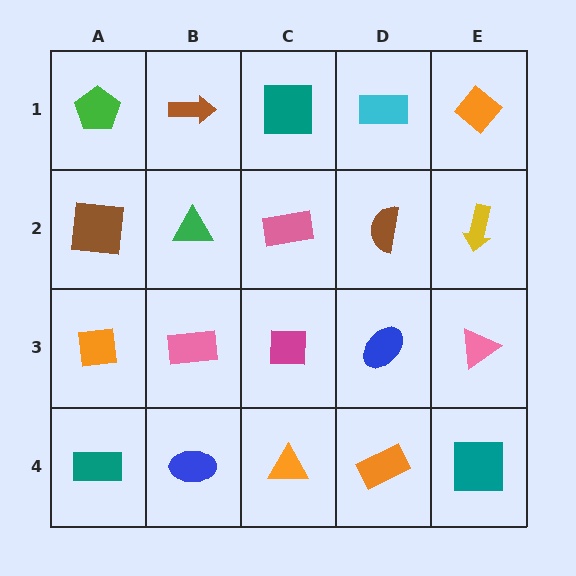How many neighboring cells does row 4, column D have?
3.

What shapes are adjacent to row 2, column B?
A brown arrow (row 1, column B), a pink rectangle (row 3, column B), a brown square (row 2, column A), a pink rectangle (row 2, column C).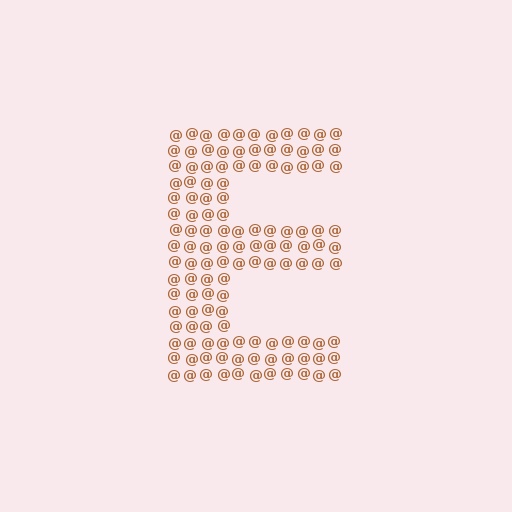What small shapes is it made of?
It is made of small at signs.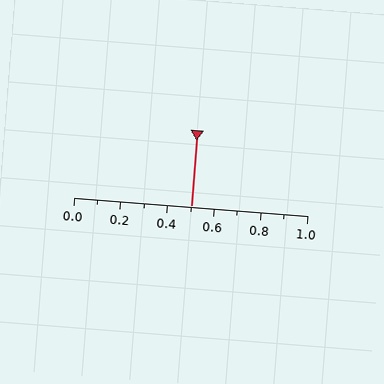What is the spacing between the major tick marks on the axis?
The major ticks are spaced 0.2 apart.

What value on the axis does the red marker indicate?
The marker indicates approximately 0.5.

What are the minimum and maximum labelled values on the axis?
The axis runs from 0.0 to 1.0.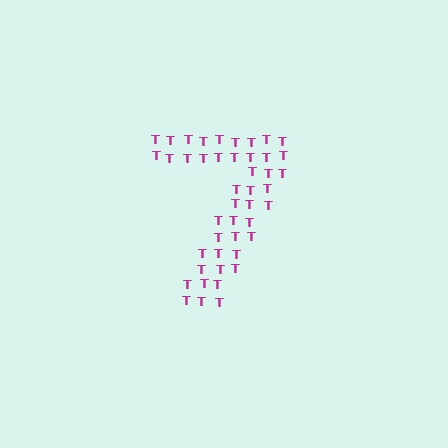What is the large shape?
The large shape is the digit 7.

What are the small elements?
The small elements are letter T's.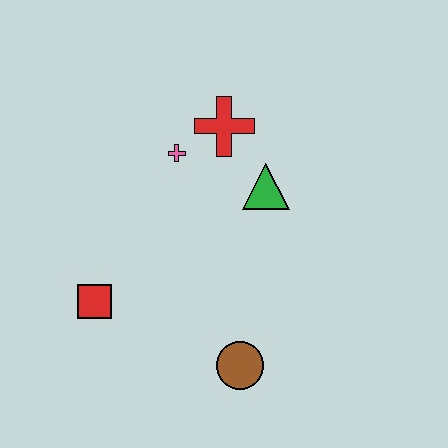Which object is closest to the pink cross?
The red cross is closest to the pink cross.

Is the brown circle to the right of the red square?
Yes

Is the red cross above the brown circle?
Yes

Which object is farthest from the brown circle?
The red cross is farthest from the brown circle.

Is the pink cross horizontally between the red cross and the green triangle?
No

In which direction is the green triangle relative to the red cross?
The green triangle is below the red cross.